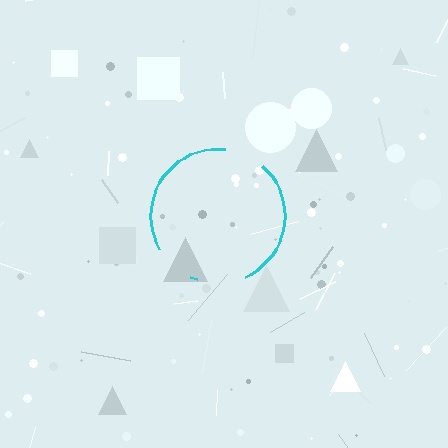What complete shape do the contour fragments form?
The contour fragments form a circle.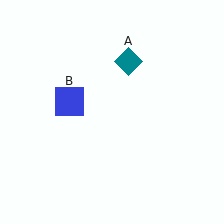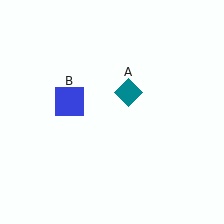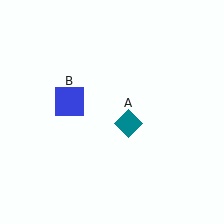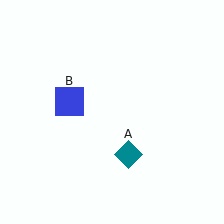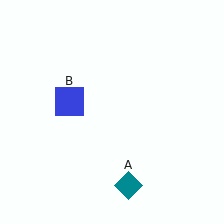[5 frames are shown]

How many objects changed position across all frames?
1 object changed position: teal diamond (object A).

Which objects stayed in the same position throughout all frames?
Blue square (object B) remained stationary.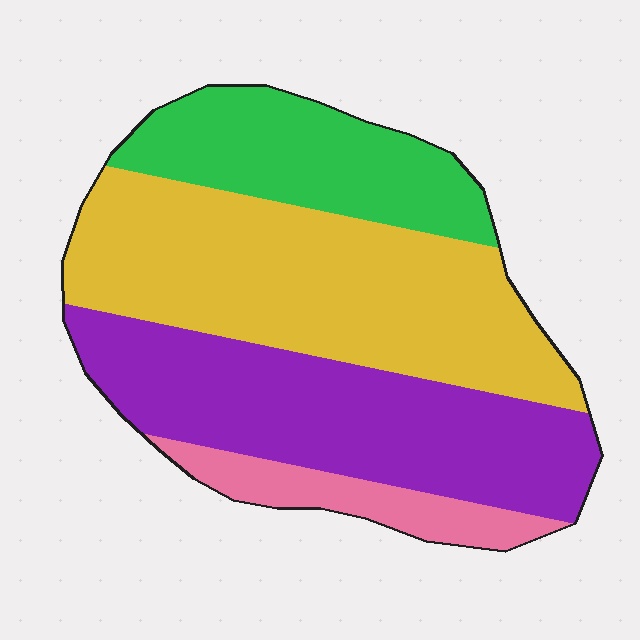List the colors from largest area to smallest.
From largest to smallest: yellow, purple, green, pink.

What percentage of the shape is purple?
Purple takes up about one third (1/3) of the shape.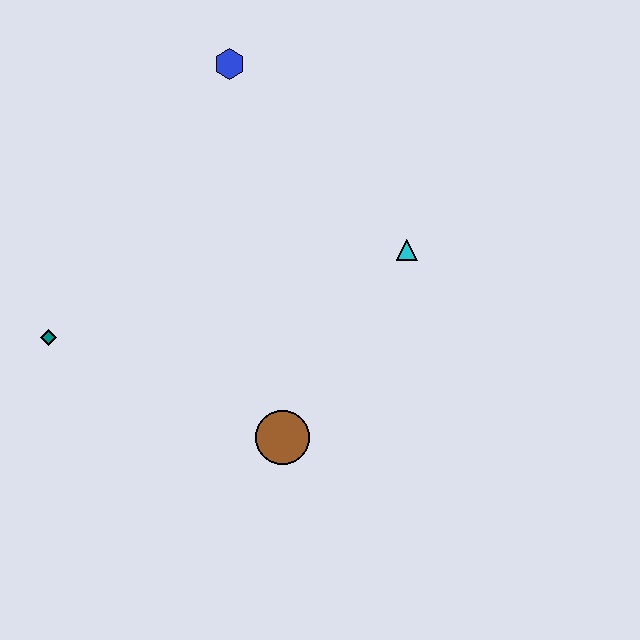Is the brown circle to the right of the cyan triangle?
No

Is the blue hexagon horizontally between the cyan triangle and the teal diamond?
Yes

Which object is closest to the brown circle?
The cyan triangle is closest to the brown circle.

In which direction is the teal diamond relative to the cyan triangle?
The teal diamond is to the left of the cyan triangle.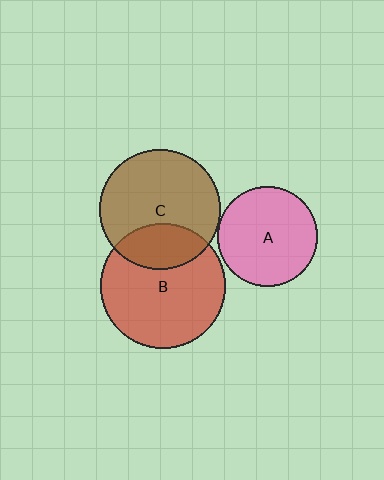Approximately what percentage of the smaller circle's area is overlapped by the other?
Approximately 25%.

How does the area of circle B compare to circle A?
Approximately 1.5 times.